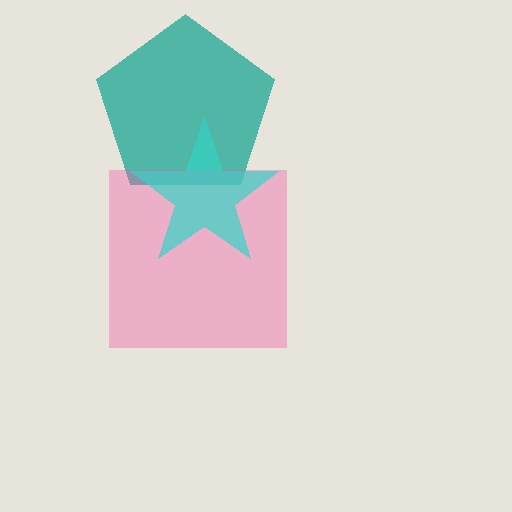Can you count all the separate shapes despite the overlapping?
Yes, there are 3 separate shapes.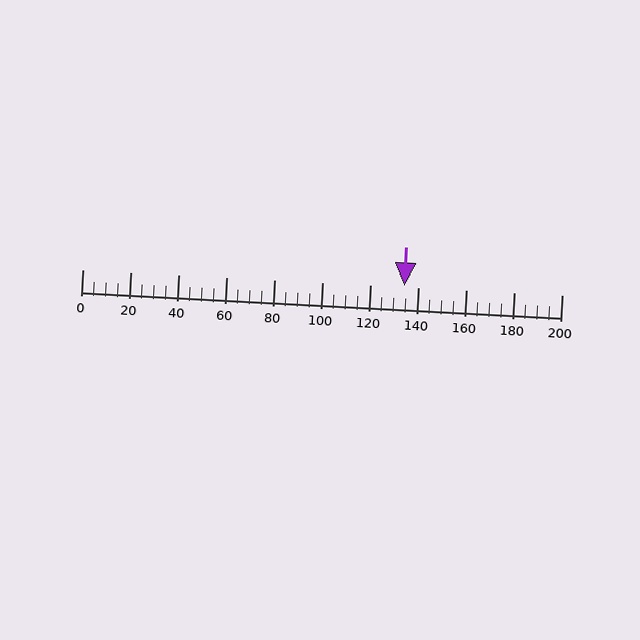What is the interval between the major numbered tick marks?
The major tick marks are spaced 20 units apart.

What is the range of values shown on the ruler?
The ruler shows values from 0 to 200.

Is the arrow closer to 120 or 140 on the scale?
The arrow is closer to 140.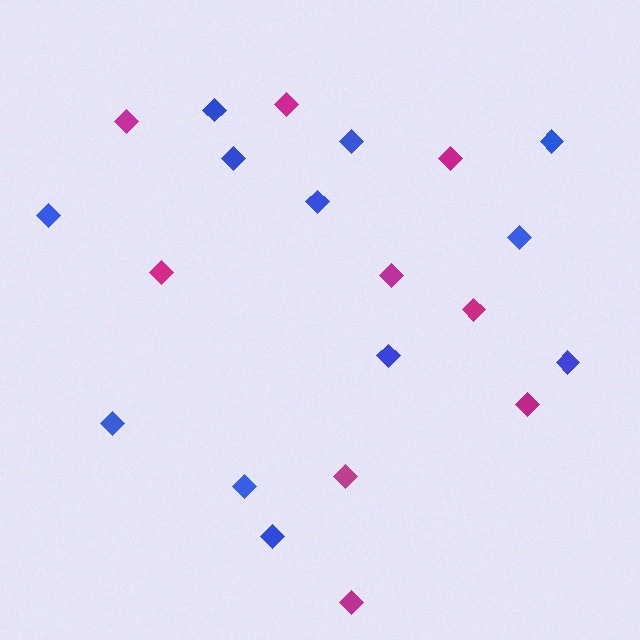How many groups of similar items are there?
There are 2 groups: one group of magenta diamonds (9) and one group of blue diamonds (12).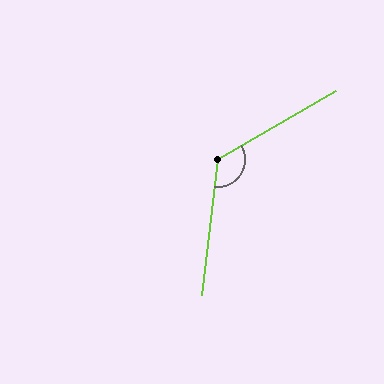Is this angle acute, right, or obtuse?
It is obtuse.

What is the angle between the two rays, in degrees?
Approximately 127 degrees.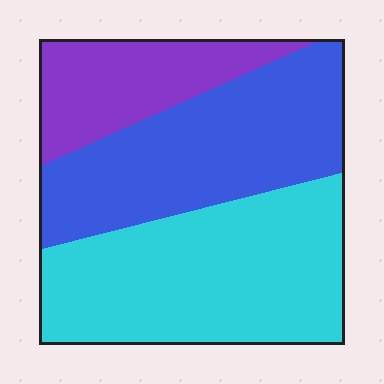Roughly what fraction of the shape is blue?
Blue covers around 35% of the shape.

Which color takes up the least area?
Purple, at roughly 20%.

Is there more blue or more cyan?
Cyan.